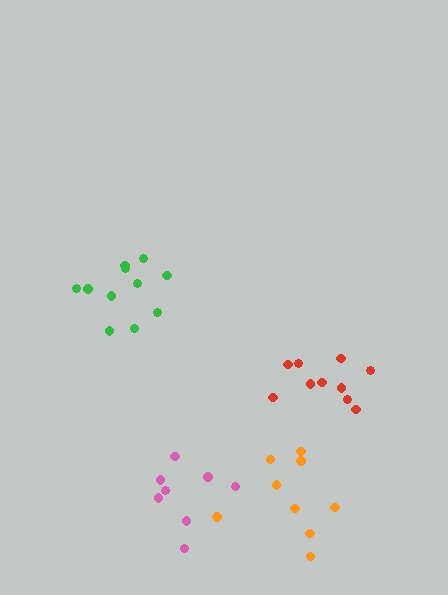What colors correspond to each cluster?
The clusters are colored: orange, green, red, pink.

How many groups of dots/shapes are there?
There are 4 groups.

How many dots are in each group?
Group 1: 9 dots, Group 2: 11 dots, Group 3: 10 dots, Group 4: 8 dots (38 total).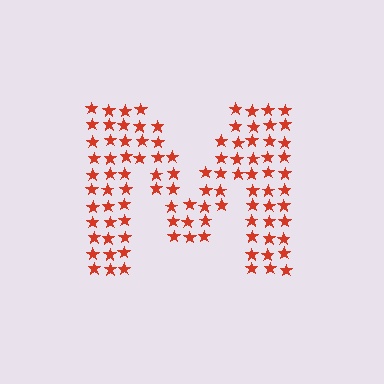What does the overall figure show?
The overall figure shows the letter M.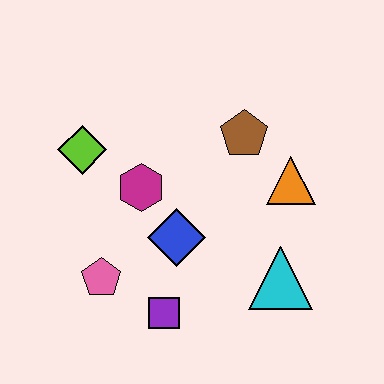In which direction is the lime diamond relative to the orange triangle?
The lime diamond is to the left of the orange triangle.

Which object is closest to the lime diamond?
The magenta hexagon is closest to the lime diamond.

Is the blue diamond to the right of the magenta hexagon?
Yes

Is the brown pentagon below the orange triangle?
No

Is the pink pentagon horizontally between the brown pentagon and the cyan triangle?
No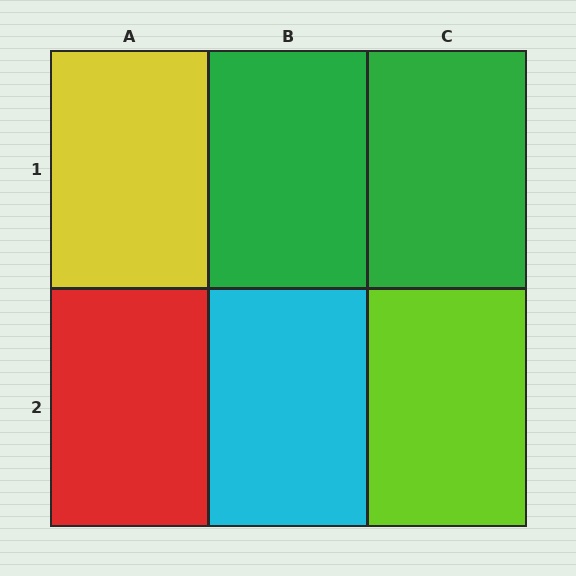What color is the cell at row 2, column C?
Lime.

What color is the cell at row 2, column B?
Cyan.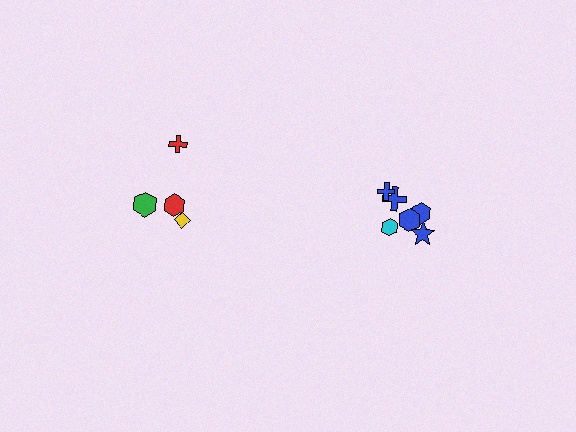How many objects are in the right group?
There are 6 objects.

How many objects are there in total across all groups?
There are 10 objects.